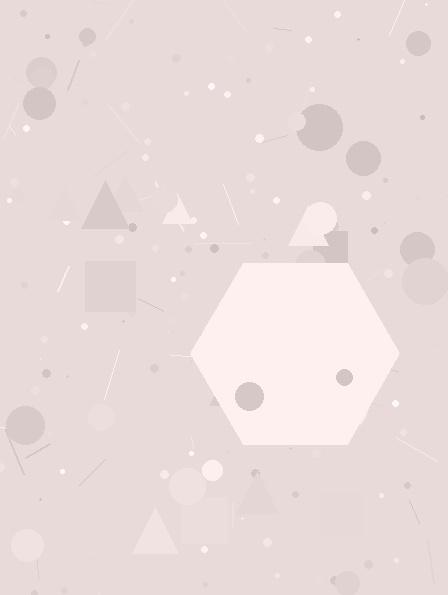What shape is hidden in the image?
A hexagon is hidden in the image.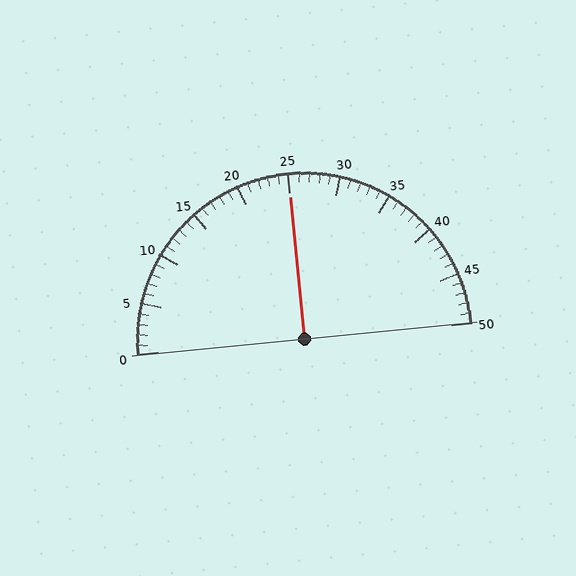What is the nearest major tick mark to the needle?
The nearest major tick mark is 25.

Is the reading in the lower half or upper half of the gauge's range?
The reading is in the upper half of the range (0 to 50).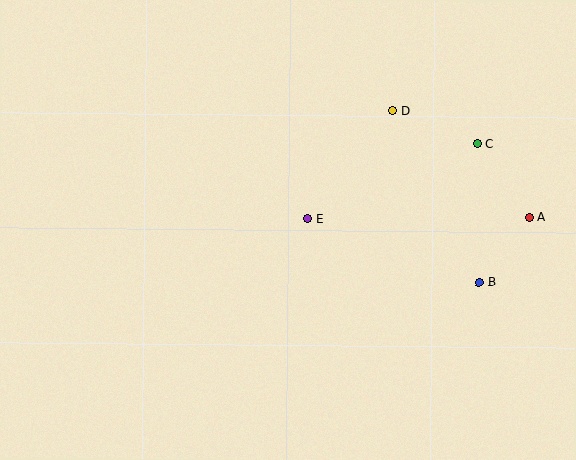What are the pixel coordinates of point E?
Point E is at (308, 219).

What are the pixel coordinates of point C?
Point C is at (477, 143).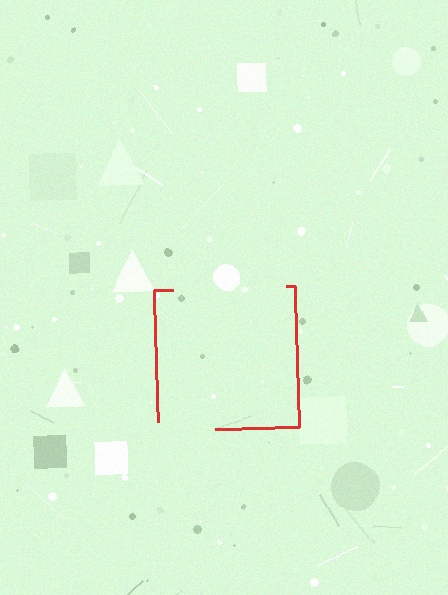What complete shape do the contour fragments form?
The contour fragments form a square.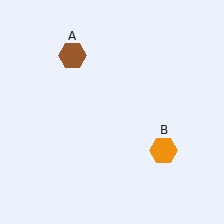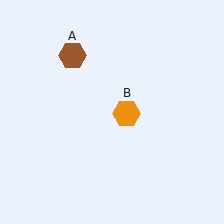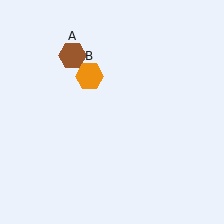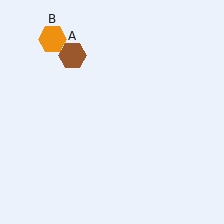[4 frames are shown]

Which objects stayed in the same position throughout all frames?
Brown hexagon (object A) remained stationary.